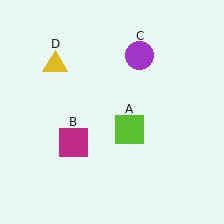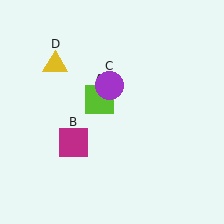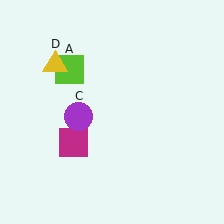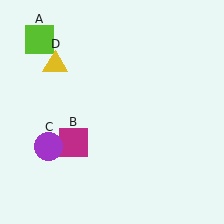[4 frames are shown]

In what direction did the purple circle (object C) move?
The purple circle (object C) moved down and to the left.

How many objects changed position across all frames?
2 objects changed position: lime square (object A), purple circle (object C).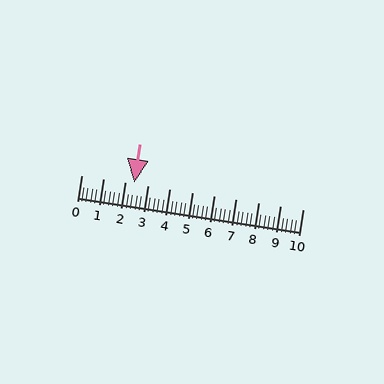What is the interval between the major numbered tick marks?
The major tick marks are spaced 1 units apart.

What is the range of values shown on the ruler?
The ruler shows values from 0 to 10.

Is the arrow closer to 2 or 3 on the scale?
The arrow is closer to 2.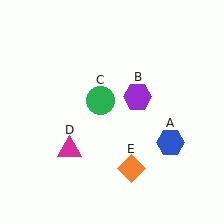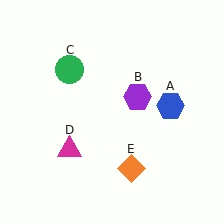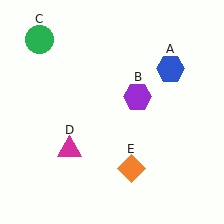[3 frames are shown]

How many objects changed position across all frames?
2 objects changed position: blue hexagon (object A), green circle (object C).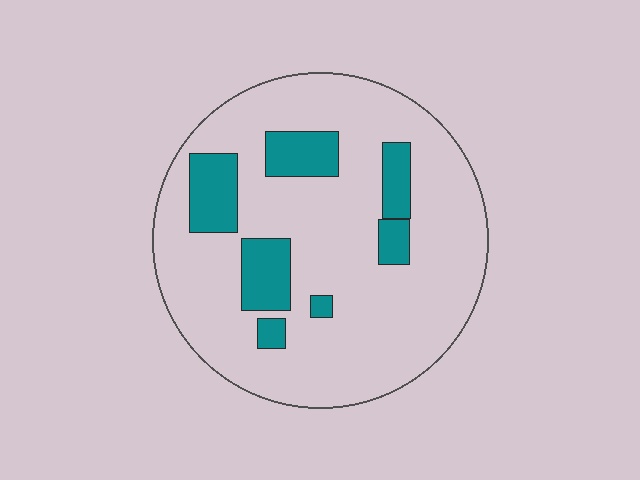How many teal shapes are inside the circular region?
7.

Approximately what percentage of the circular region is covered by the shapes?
Approximately 20%.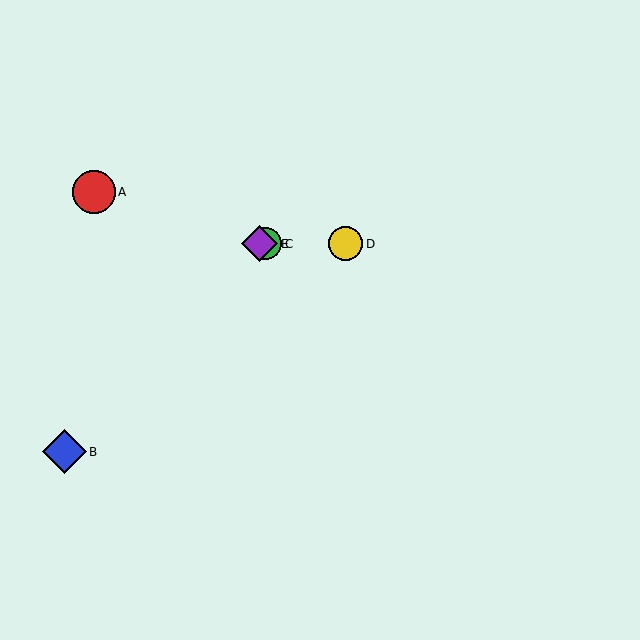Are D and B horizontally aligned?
No, D is at y≈244 and B is at y≈452.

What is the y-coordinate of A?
Object A is at y≈192.